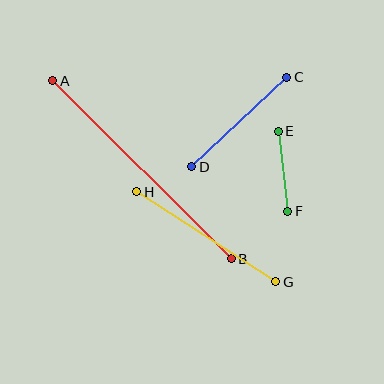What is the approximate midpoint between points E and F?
The midpoint is at approximately (283, 171) pixels.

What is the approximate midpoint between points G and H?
The midpoint is at approximately (206, 237) pixels.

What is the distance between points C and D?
The distance is approximately 131 pixels.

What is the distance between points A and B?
The distance is approximately 252 pixels.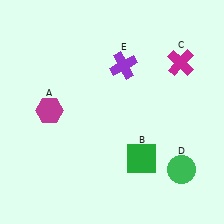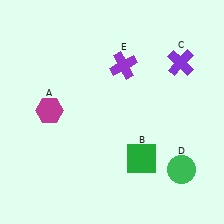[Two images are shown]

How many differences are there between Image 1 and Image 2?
There is 1 difference between the two images.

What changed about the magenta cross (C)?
In Image 1, C is magenta. In Image 2, it changed to purple.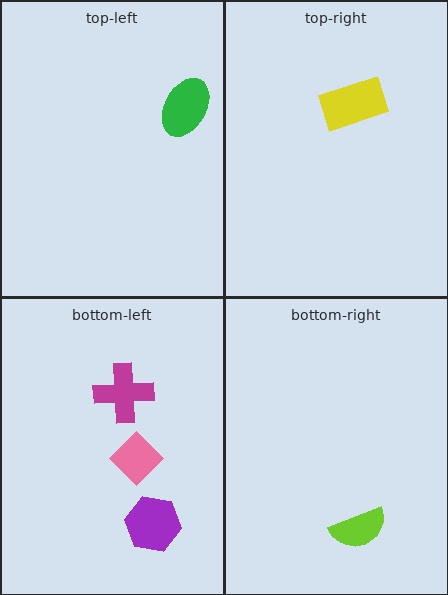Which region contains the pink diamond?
The bottom-left region.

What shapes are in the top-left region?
The green ellipse.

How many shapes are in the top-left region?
1.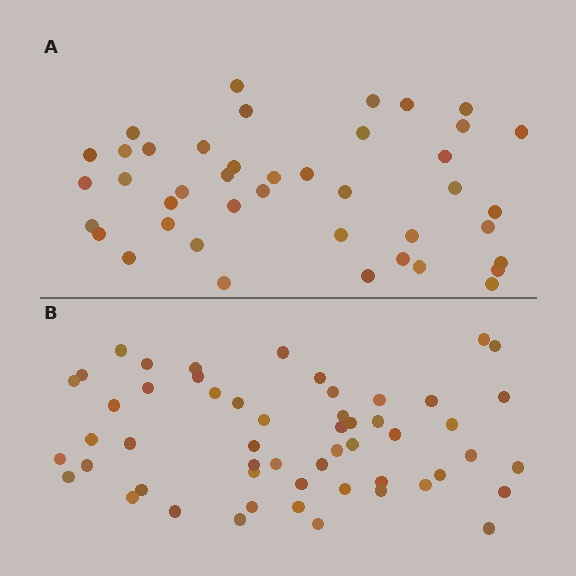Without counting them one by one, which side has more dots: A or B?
Region B (the bottom region) has more dots.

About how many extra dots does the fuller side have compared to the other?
Region B has roughly 12 or so more dots than region A.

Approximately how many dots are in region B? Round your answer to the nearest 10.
About 50 dots. (The exact count is 54, which rounds to 50.)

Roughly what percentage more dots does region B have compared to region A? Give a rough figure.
About 30% more.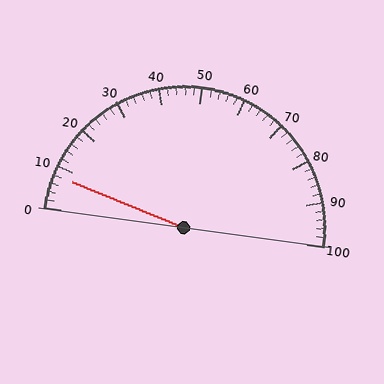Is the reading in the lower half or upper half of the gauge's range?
The reading is in the lower half of the range (0 to 100).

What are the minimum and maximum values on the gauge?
The gauge ranges from 0 to 100.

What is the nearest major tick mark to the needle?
The nearest major tick mark is 10.